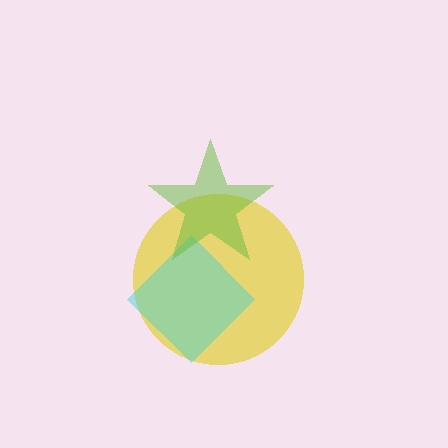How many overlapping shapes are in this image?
There are 3 overlapping shapes in the image.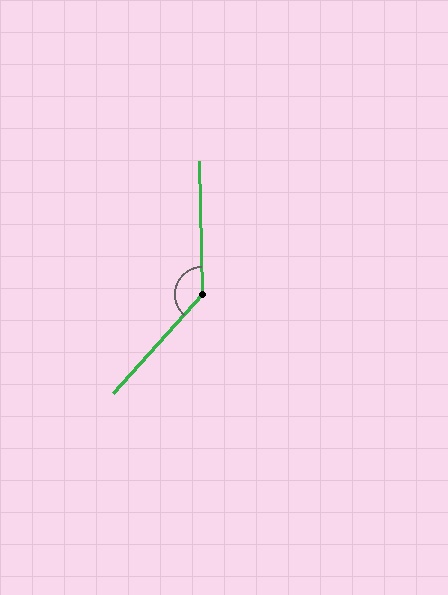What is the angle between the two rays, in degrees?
Approximately 136 degrees.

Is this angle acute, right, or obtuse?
It is obtuse.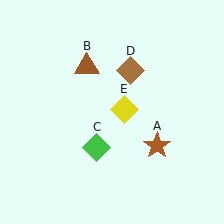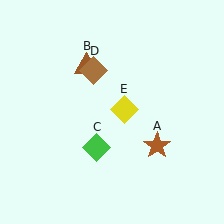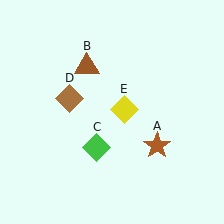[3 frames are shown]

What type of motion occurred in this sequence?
The brown diamond (object D) rotated counterclockwise around the center of the scene.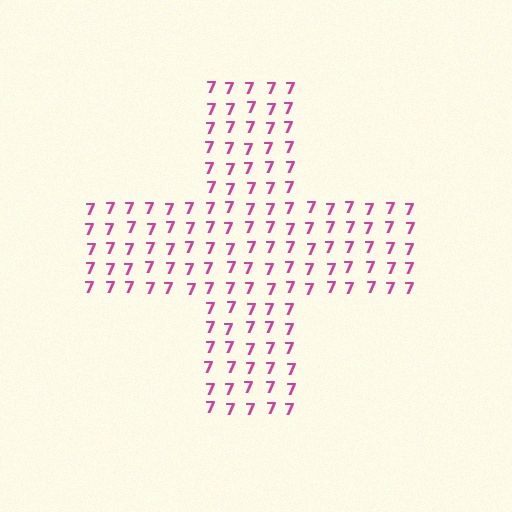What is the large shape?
The large shape is a cross.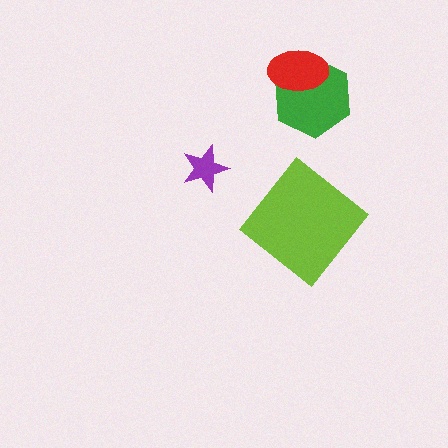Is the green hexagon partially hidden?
Yes, it is partially covered by another shape.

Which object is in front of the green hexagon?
The red ellipse is in front of the green hexagon.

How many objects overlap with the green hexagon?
1 object overlaps with the green hexagon.